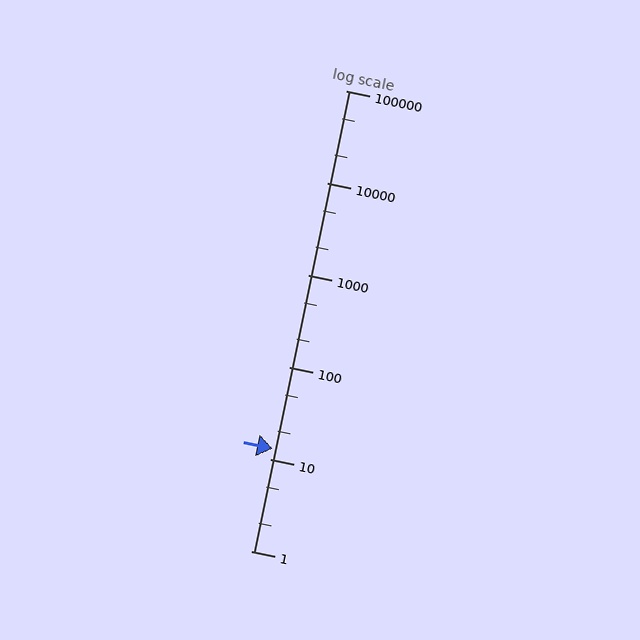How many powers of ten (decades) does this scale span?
The scale spans 5 decades, from 1 to 100000.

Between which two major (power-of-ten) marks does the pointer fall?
The pointer is between 10 and 100.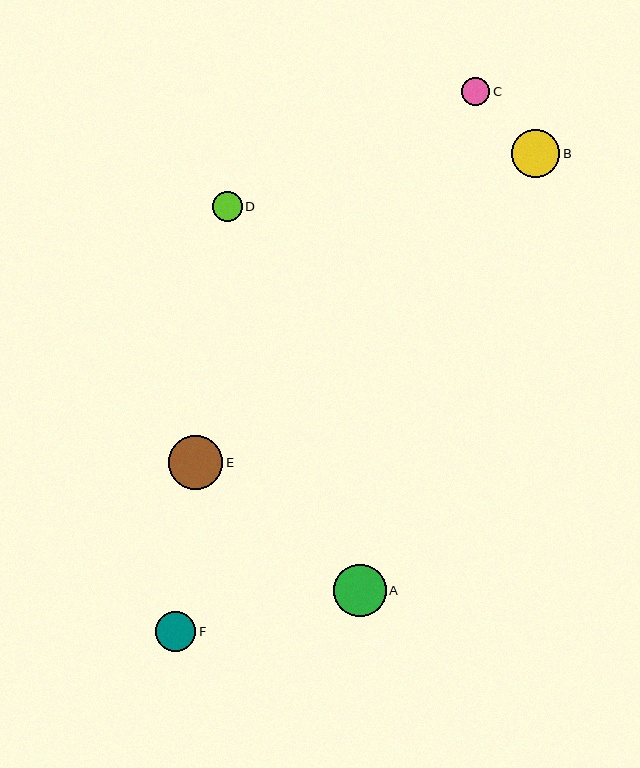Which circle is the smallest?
Circle C is the smallest with a size of approximately 28 pixels.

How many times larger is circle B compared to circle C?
Circle B is approximately 1.7 times the size of circle C.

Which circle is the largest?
Circle E is the largest with a size of approximately 54 pixels.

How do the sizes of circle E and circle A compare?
Circle E and circle A are approximately the same size.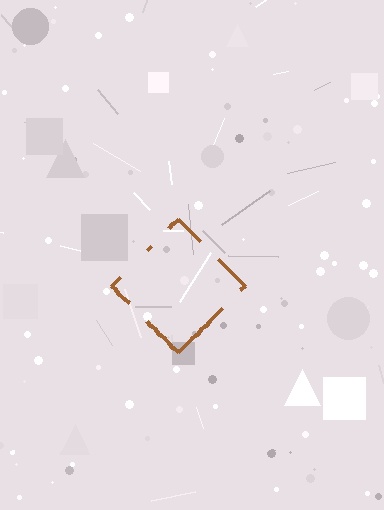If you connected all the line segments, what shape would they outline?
They would outline a diamond.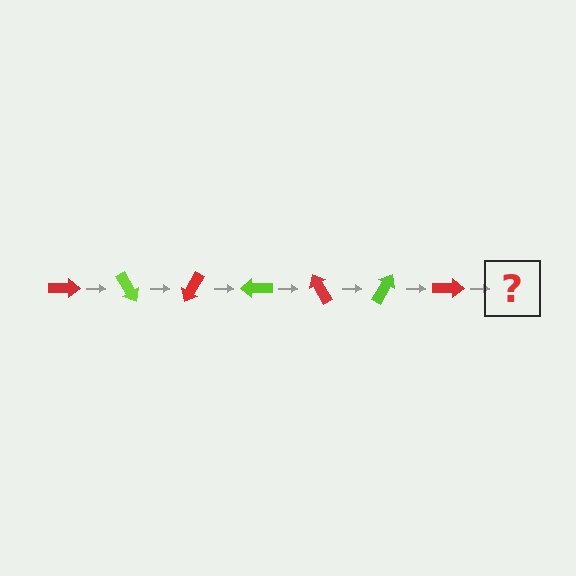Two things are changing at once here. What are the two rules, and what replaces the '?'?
The two rules are that it rotates 60 degrees each step and the color cycles through red and lime. The '?' should be a lime arrow, rotated 420 degrees from the start.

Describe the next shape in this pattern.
It should be a lime arrow, rotated 420 degrees from the start.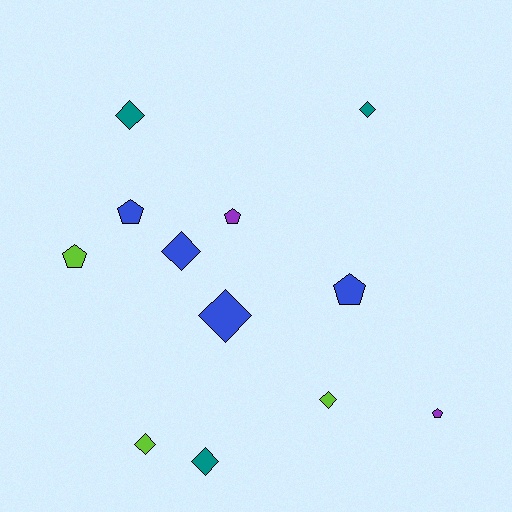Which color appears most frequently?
Blue, with 4 objects.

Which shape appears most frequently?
Diamond, with 7 objects.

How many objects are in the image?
There are 12 objects.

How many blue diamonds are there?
There are 2 blue diamonds.